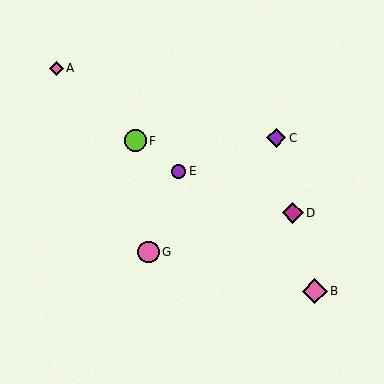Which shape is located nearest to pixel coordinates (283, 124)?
The purple diamond (labeled C) at (276, 138) is nearest to that location.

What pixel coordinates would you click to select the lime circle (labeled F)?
Click at (135, 141) to select the lime circle F.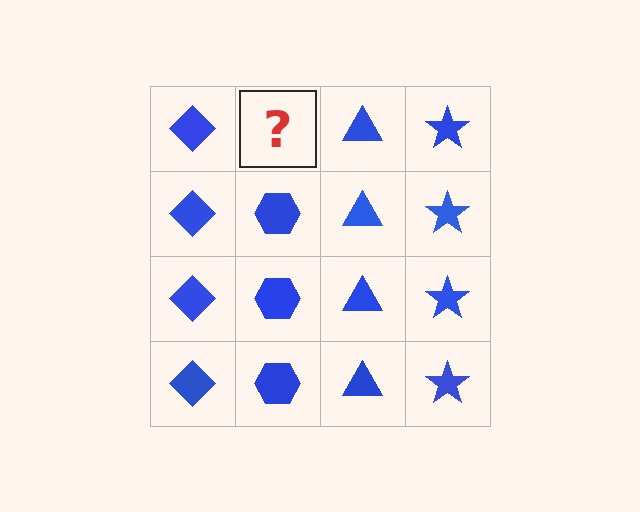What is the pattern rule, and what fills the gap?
The rule is that each column has a consistent shape. The gap should be filled with a blue hexagon.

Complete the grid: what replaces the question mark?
The question mark should be replaced with a blue hexagon.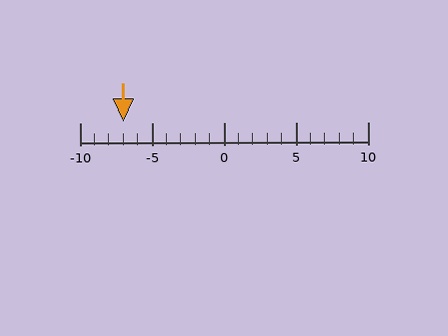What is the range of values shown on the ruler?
The ruler shows values from -10 to 10.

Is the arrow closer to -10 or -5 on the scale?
The arrow is closer to -5.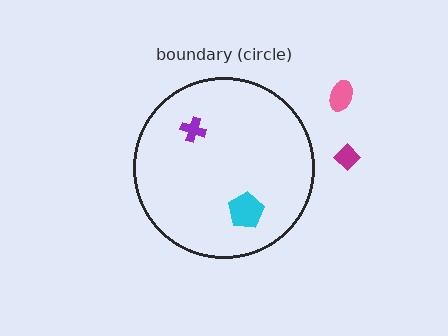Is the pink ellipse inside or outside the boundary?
Outside.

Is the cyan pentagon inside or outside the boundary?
Inside.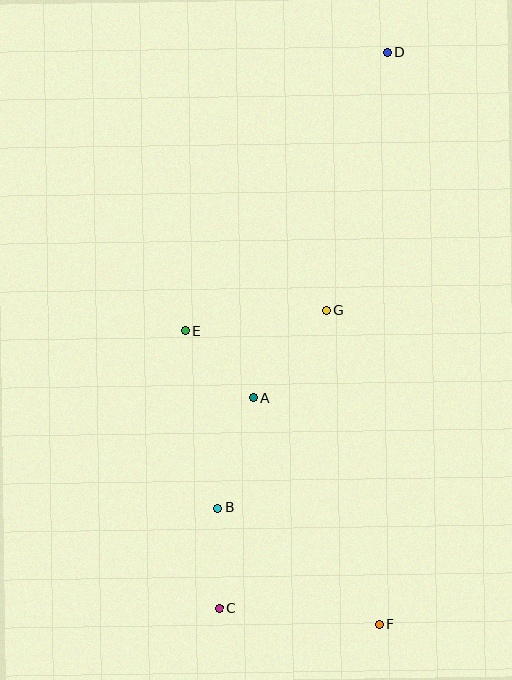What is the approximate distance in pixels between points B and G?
The distance between B and G is approximately 225 pixels.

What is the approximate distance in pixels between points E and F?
The distance between E and F is approximately 352 pixels.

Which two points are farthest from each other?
Points C and D are farthest from each other.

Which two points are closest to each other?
Points A and E are closest to each other.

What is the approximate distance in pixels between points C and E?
The distance between C and E is approximately 280 pixels.